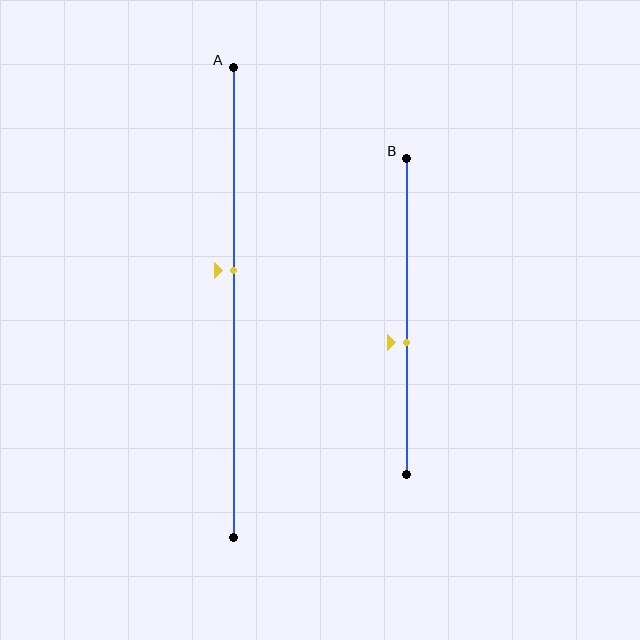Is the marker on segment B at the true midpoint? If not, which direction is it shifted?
No, the marker on segment B is shifted downward by about 8% of the segment length.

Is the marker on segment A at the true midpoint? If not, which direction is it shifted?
No, the marker on segment A is shifted upward by about 7% of the segment length.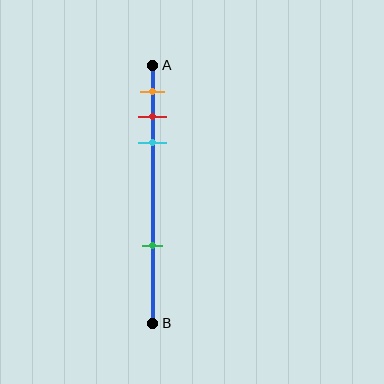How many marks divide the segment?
There are 4 marks dividing the segment.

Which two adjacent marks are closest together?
The red and cyan marks are the closest adjacent pair.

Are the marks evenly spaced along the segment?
No, the marks are not evenly spaced.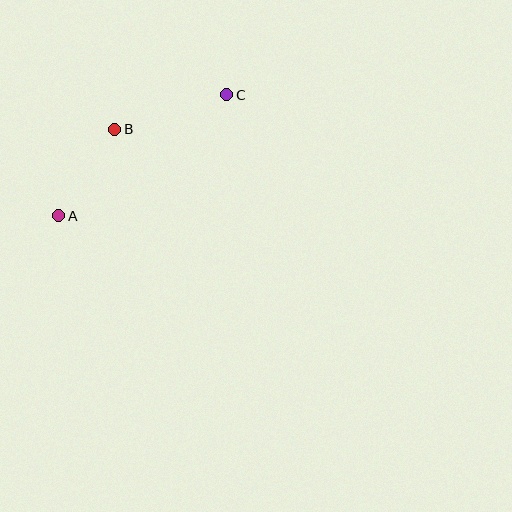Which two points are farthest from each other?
Points A and C are farthest from each other.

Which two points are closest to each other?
Points A and B are closest to each other.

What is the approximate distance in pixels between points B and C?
The distance between B and C is approximately 117 pixels.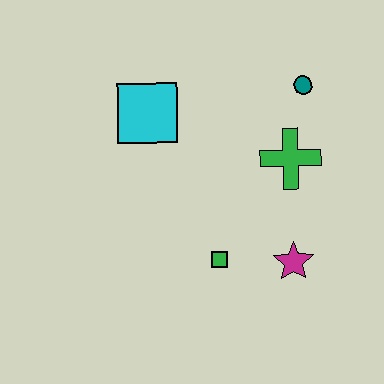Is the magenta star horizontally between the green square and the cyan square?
No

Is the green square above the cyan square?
No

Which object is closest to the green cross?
The teal circle is closest to the green cross.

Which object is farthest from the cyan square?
The magenta star is farthest from the cyan square.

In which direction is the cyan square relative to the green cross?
The cyan square is to the left of the green cross.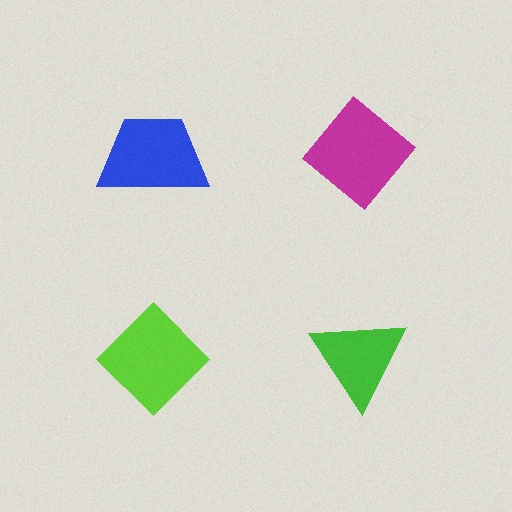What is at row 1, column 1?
A blue trapezoid.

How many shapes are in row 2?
2 shapes.